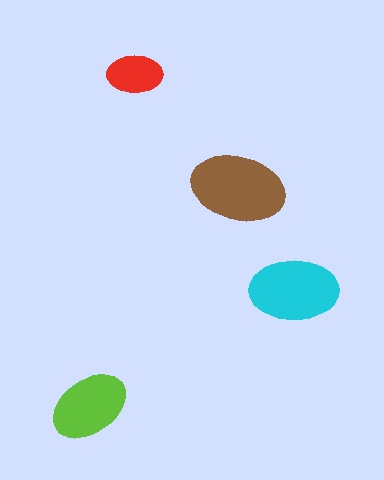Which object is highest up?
The red ellipse is topmost.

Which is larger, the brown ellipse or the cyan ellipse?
The brown one.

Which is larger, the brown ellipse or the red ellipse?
The brown one.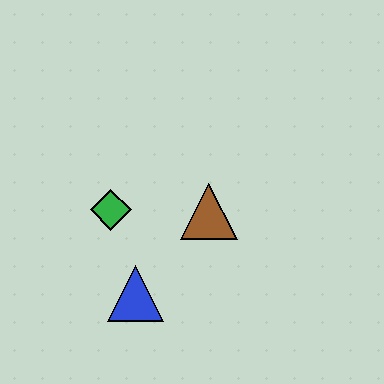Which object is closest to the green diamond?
The blue triangle is closest to the green diamond.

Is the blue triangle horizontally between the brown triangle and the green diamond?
Yes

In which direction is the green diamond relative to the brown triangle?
The green diamond is to the left of the brown triangle.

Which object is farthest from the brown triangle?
The blue triangle is farthest from the brown triangle.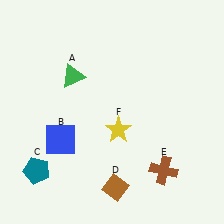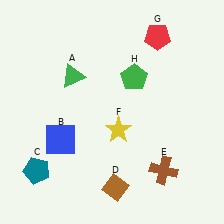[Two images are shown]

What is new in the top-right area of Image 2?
A green pentagon (H) was added in the top-right area of Image 2.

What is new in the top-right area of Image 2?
A red pentagon (G) was added in the top-right area of Image 2.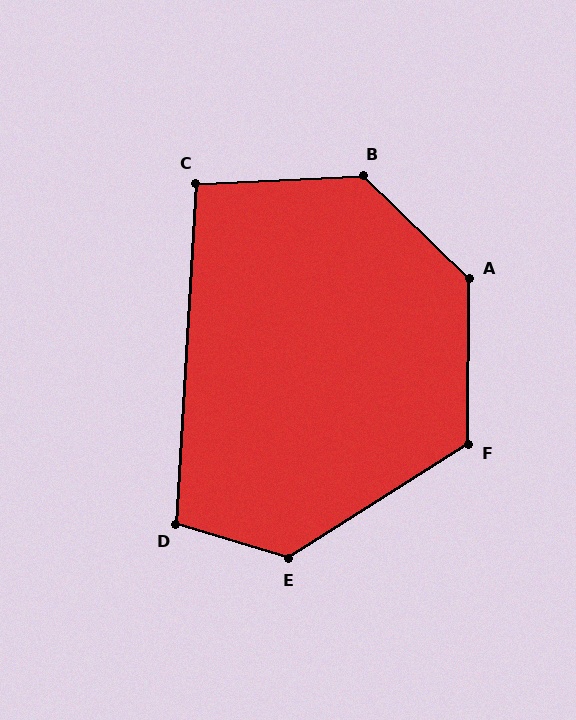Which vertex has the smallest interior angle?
C, at approximately 96 degrees.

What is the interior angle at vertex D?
Approximately 104 degrees (obtuse).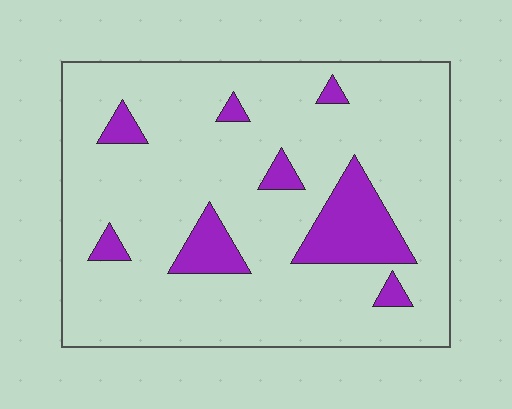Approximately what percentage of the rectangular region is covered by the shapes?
Approximately 15%.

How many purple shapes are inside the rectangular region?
8.